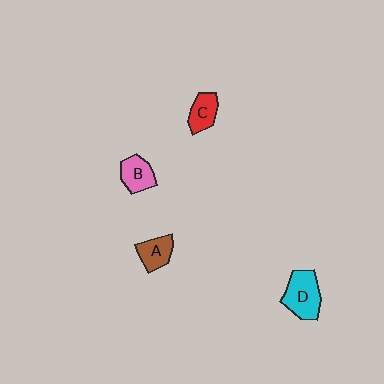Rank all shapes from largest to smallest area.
From largest to smallest: D (cyan), B (pink), A (brown), C (red).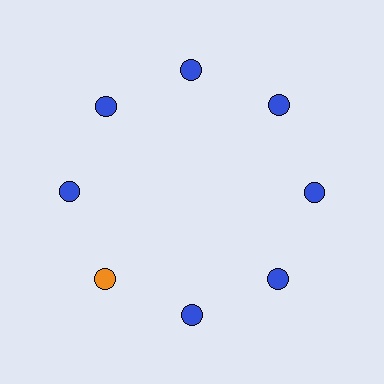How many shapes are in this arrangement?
There are 8 shapes arranged in a ring pattern.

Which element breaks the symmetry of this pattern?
The orange circle at roughly the 8 o'clock position breaks the symmetry. All other shapes are blue circles.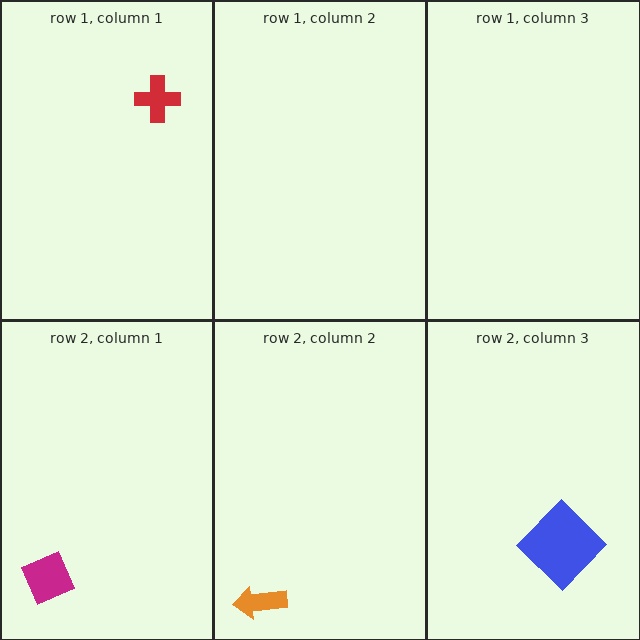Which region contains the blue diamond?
The row 2, column 3 region.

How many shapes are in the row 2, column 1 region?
1.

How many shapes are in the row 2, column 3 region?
1.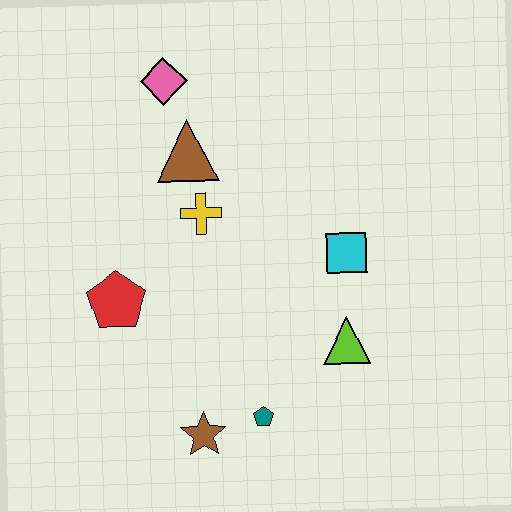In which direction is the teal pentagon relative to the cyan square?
The teal pentagon is below the cyan square.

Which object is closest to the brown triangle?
The yellow cross is closest to the brown triangle.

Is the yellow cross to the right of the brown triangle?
Yes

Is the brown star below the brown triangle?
Yes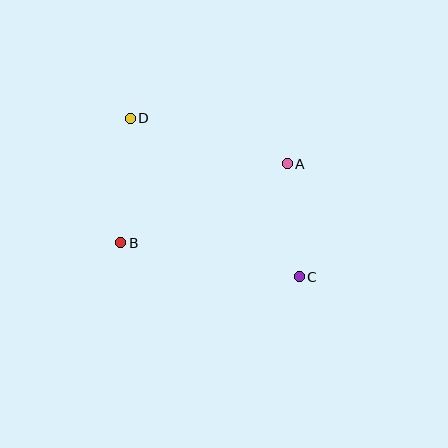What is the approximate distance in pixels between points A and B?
The distance between A and B is approximately 185 pixels.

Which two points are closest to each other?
Points A and C are closest to each other.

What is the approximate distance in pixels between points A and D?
The distance between A and D is approximately 164 pixels.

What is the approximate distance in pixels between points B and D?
The distance between B and D is approximately 125 pixels.